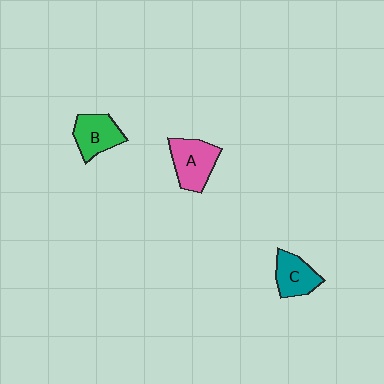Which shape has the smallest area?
Shape C (teal).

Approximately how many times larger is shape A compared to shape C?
Approximately 1.2 times.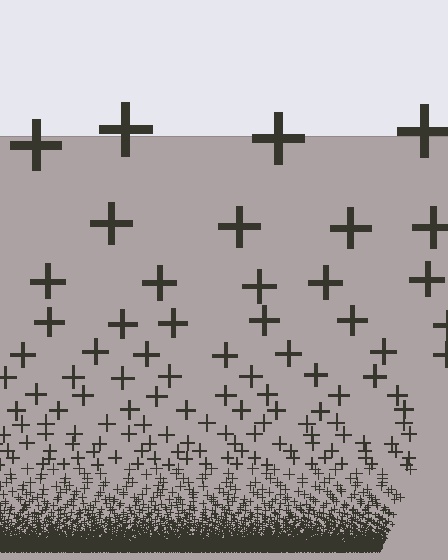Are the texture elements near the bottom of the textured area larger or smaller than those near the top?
Smaller. The gradient is inverted — elements near the bottom are smaller and denser.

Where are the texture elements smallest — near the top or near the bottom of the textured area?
Near the bottom.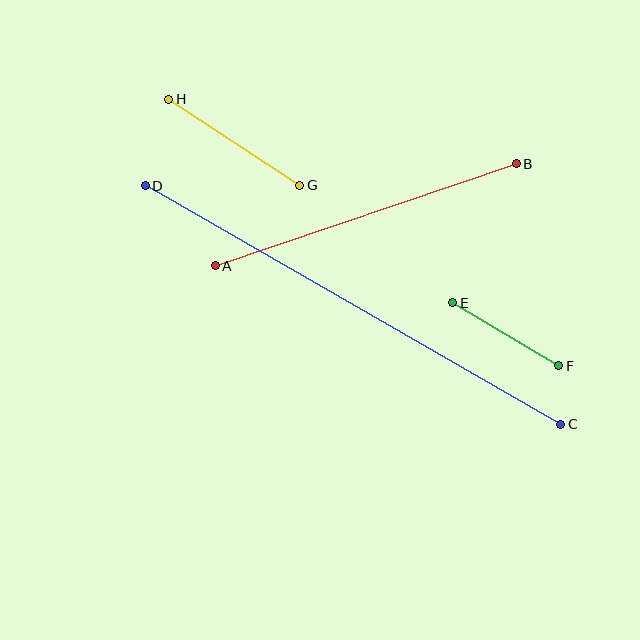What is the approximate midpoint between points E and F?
The midpoint is at approximately (506, 334) pixels.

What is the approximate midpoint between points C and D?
The midpoint is at approximately (353, 305) pixels.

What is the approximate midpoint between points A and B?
The midpoint is at approximately (366, 215) pixels.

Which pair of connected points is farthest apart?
Points C and D are farthest apart.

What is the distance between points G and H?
The distance is approximately 157 pixels.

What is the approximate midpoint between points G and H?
The midpoint is at approximately (234, 142) pixels.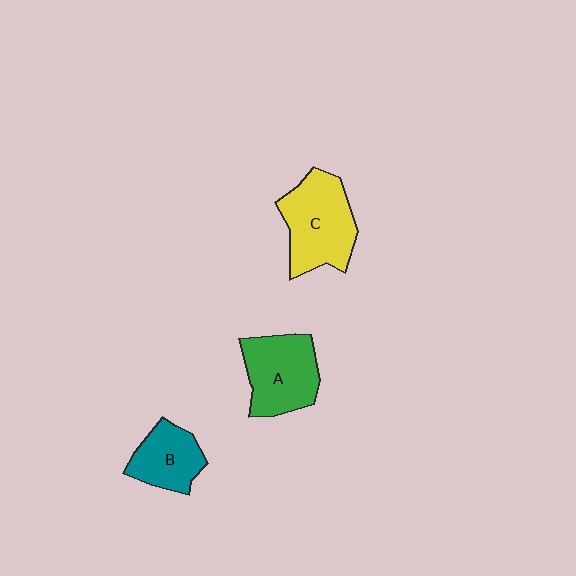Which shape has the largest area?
Shape C (yellow).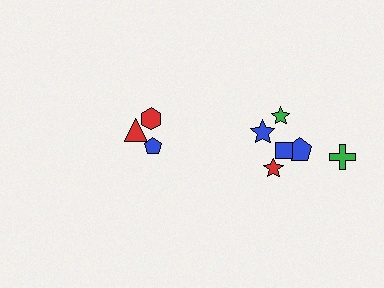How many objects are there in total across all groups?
There are 9 objects.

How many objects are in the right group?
There are 6 objects.